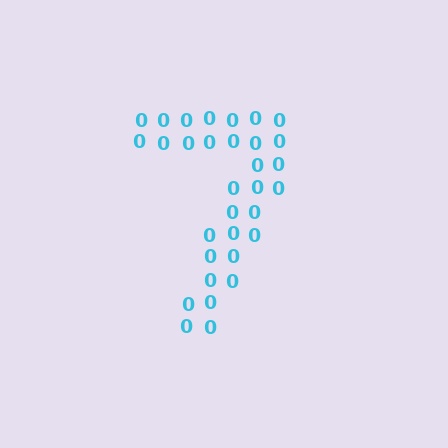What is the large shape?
The large shape is the digit 7.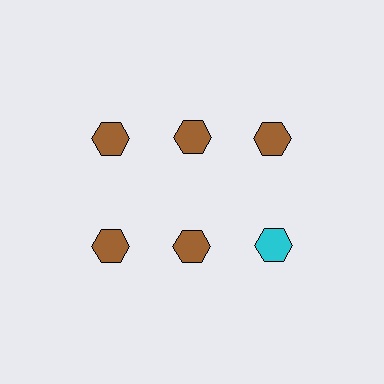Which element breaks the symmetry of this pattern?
The cyan hexagon in the second row, center column breaks the symmetry. All other shapes are brown hexagons.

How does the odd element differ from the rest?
It has a different color: cyan instead of brown.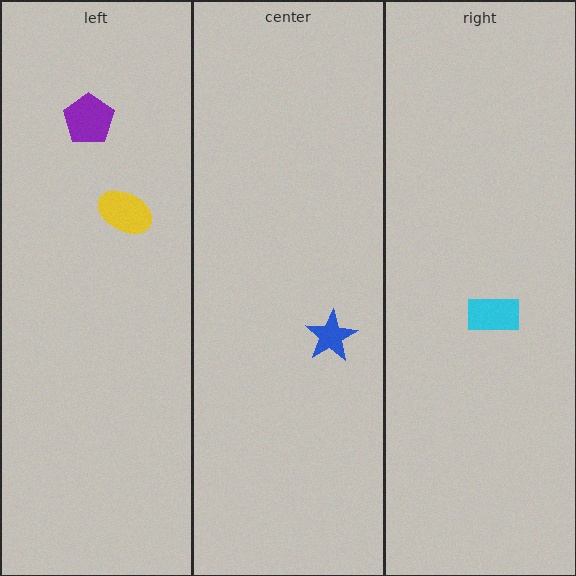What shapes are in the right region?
The cyan rectangle.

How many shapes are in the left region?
2.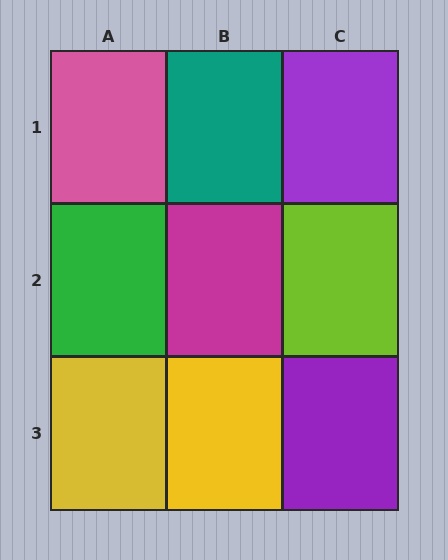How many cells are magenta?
1 cell is magenta.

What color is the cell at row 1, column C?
Purple.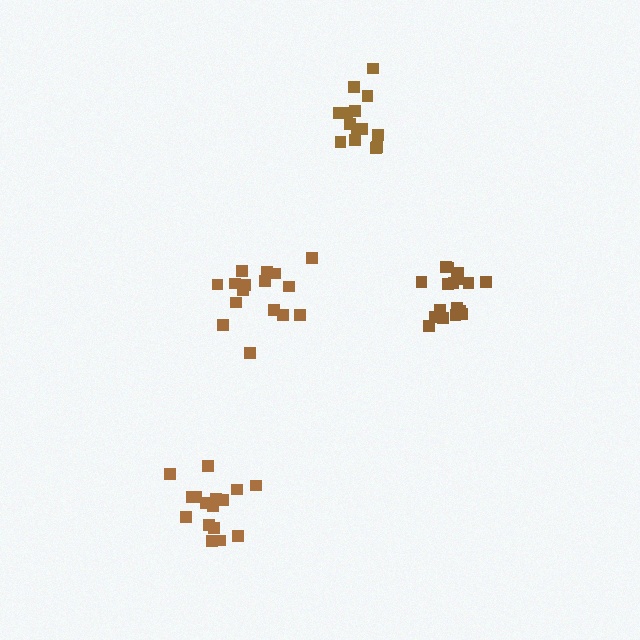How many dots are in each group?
Group 1: 14 dots, Group 2: 16 dots, Group 3: 18 dots, Group 4: 16 dots (64 total).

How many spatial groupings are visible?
There are 4 spatial groupings.